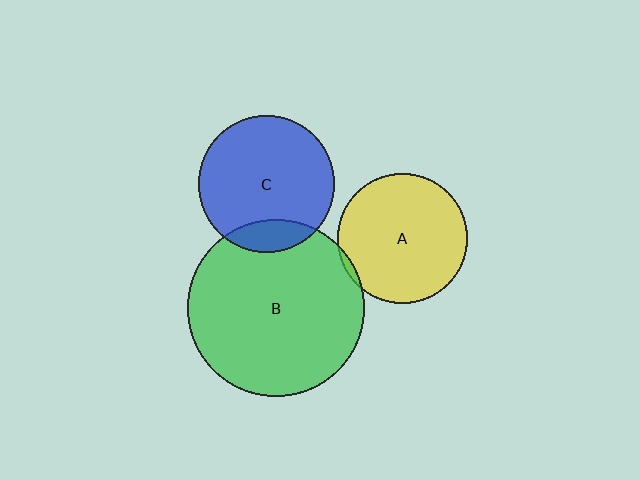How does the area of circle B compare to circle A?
Approximately 1.9 times.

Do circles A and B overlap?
Yes.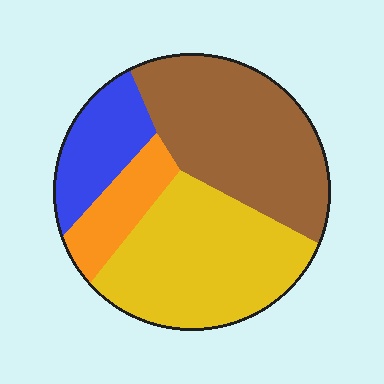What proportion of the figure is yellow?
Yellow covers 37% of the figure.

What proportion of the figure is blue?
Blue takes up about one sixth (1/6) of the figure.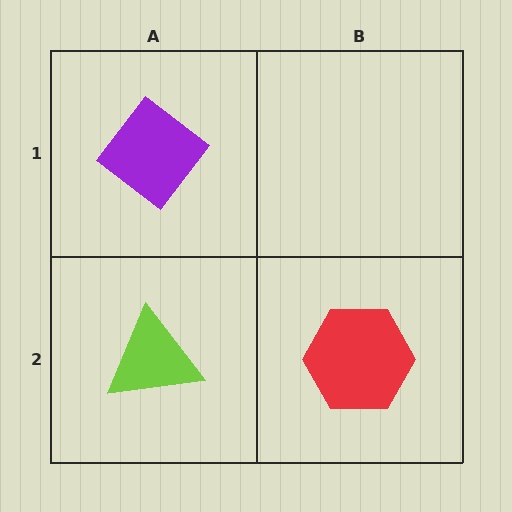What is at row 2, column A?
A lime triangle.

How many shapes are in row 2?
2 shapes.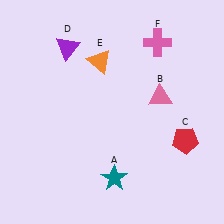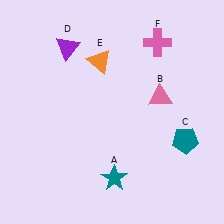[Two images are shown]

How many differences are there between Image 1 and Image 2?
There is 1 difference between the two images.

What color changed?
The pentagon (C) changed from red in Image 1 to teal in Image 2.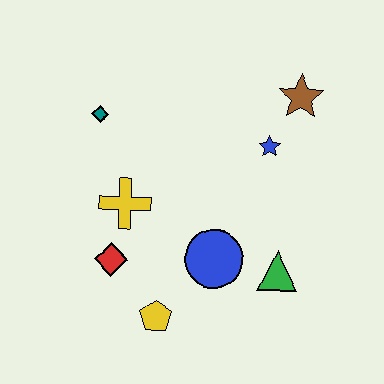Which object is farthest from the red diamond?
The brown star is farthest from the red diamond.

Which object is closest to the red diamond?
The yellow cross is closest to the red diamond.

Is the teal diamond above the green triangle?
Yes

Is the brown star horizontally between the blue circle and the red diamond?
No